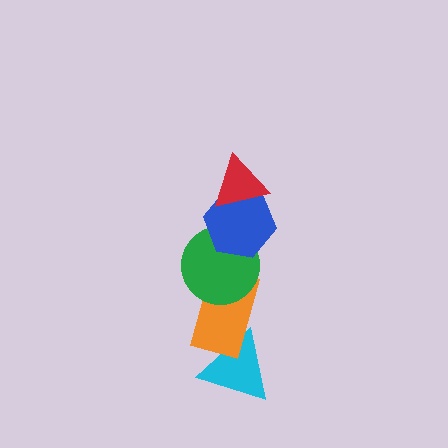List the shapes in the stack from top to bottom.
From top to bottom: the red triangle, the blue hexagon, the green circle, the orange rectangle, the cyan triangle.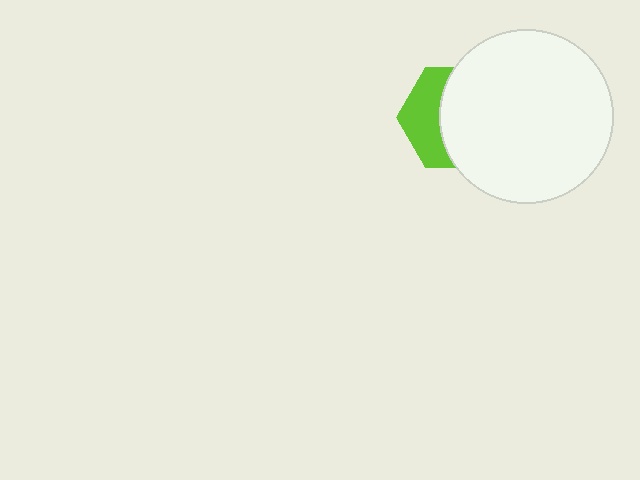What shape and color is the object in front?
The object in front is a white circle.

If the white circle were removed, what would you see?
You would see the complete lime hexagon.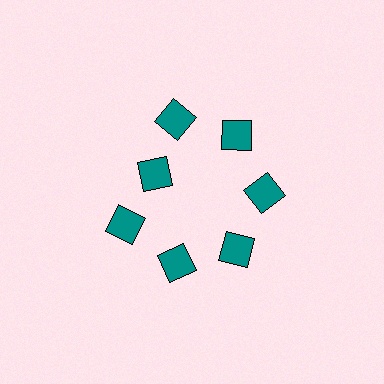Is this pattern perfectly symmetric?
No. The 7 teal diamonds are arranged in a ring, but one element near the 10 o'clock position is pulled inward toward the center, breaking the 7-fold rotational symmetry.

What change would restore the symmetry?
The symmetry would be restored by moving it outward, back onto the ring so that all 7 diamonds sit at equal angles and equal distance from the center.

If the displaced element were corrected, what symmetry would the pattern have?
It would have 7-fold rotational symmetry — the pattern would map onto itself every 51 degrees.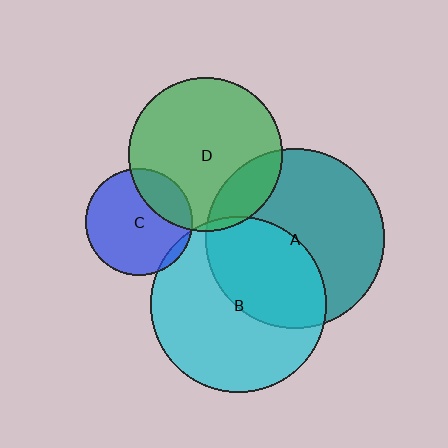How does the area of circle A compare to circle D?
Approximately 1.4 times.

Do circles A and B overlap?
Yes.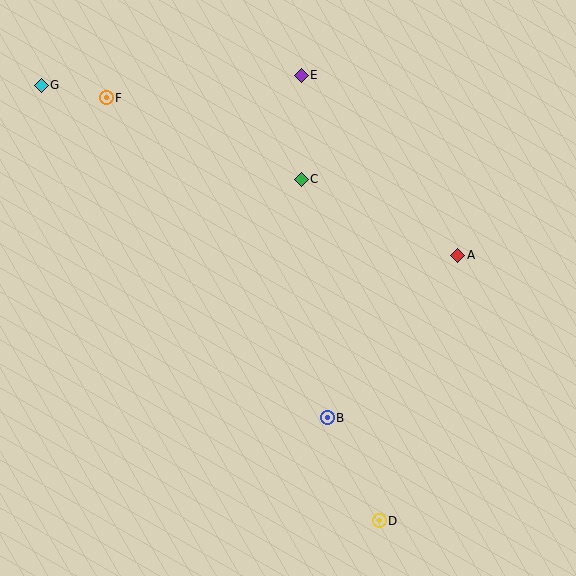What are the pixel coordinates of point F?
Point F is at (106, 98).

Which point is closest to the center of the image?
Point C at (301, 179) is closest to the center.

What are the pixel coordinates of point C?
Point C is at (301, 179).